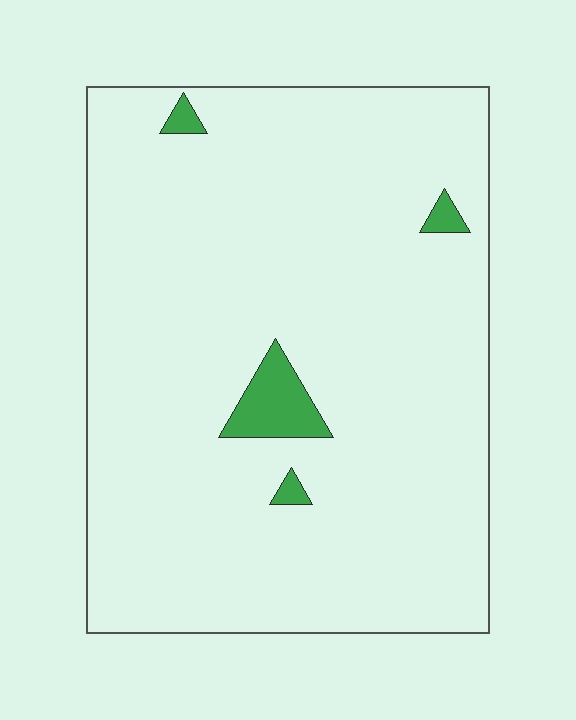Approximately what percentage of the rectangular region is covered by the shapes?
Approximately 5%.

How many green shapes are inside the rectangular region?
4.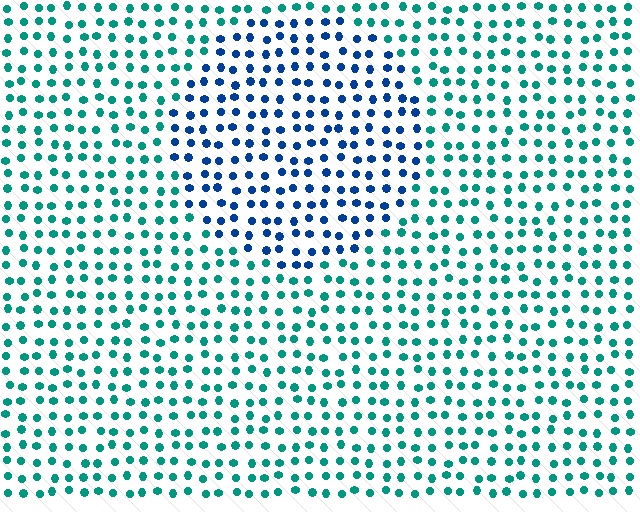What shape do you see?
I see a circle.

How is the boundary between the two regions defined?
The boundary is defined purely by a slight shift in hue (about 46 degrees). Spacing, size, and orientation are identical on both sides.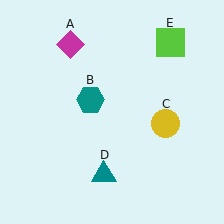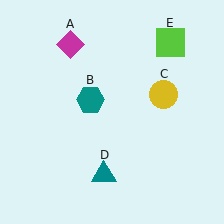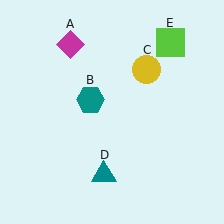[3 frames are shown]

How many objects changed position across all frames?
1 object changed position: yellow circle (object C).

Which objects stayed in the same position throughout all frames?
Magenta diamond (object A) and teal hexagon (object B) and teal triangle (object D) and lime square (object E) remained stationary.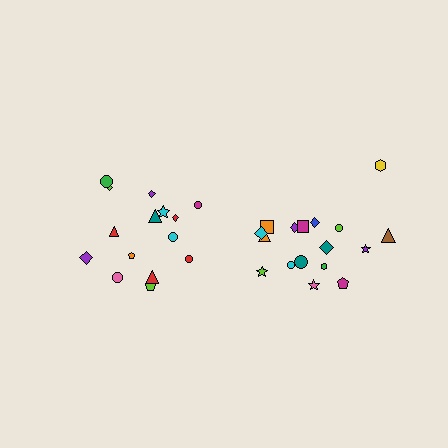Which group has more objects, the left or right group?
The right group.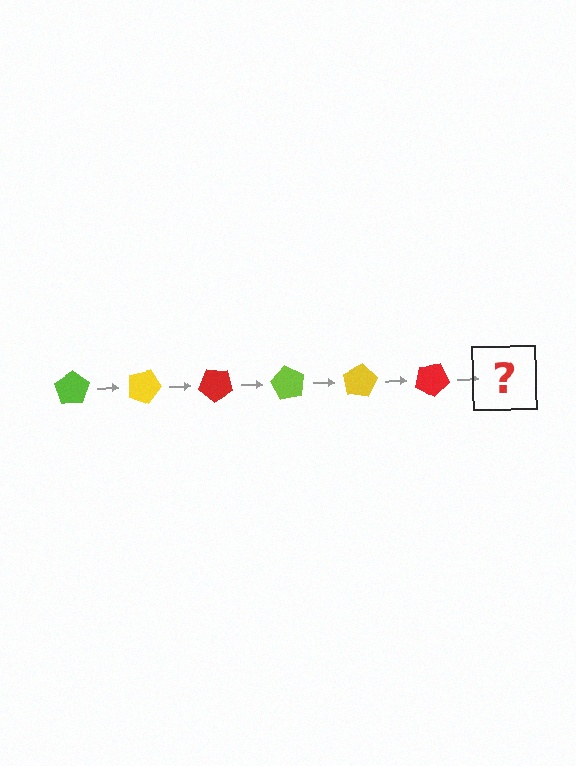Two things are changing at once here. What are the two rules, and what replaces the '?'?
The two rules are that it rotates 20 degrees each step and the color cycles through lime, yellow, and red. The '?' should be a lime pentagon, rotated 120 degrees from the start.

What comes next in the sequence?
The next element should be a lime pentagon, rotated 120 degrees from the start.